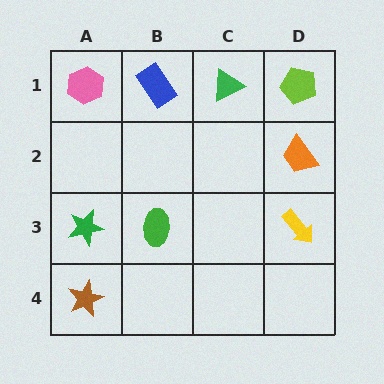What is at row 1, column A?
A pink hexagon.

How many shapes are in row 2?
1 shape.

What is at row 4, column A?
A brown star.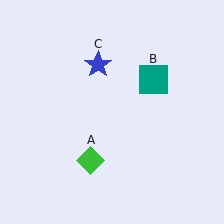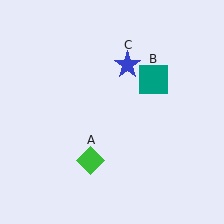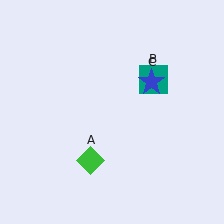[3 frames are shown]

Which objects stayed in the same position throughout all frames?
Green diamond (object A) and teal square (object B) remained stationary.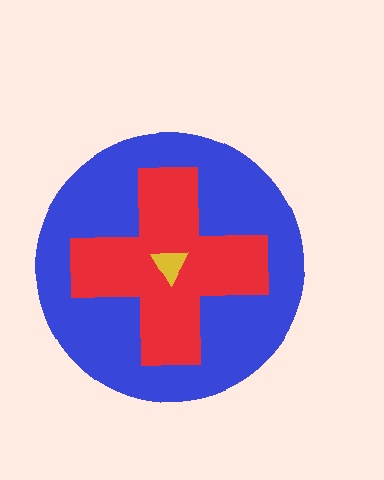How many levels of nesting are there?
3.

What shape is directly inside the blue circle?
The red cross.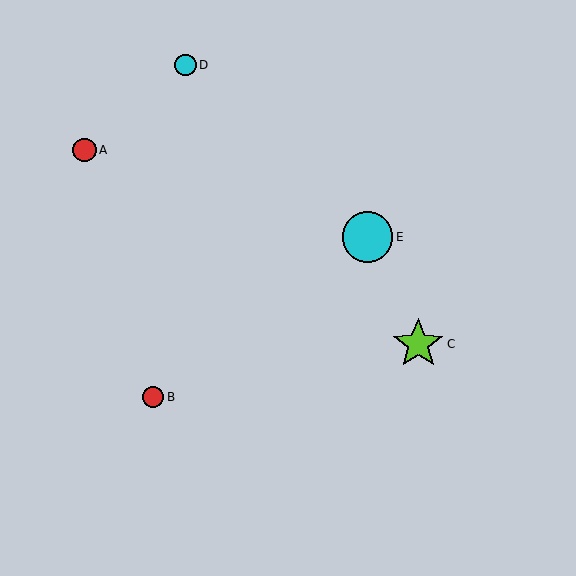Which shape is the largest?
The lime star (labeled C) is the largest.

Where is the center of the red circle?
The center of the red circle is at (84, 150).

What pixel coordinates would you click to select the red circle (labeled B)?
Click at (153, 397) to select the red circle B.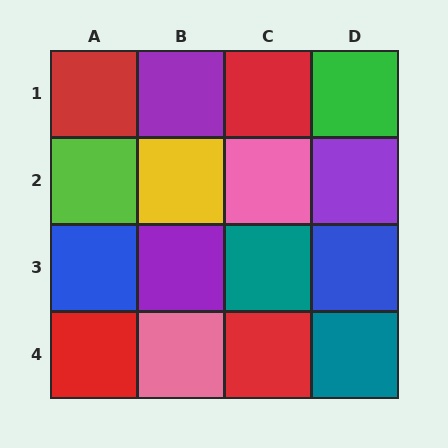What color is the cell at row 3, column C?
Teal.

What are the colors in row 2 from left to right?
Lime, yellow, pink, purple.